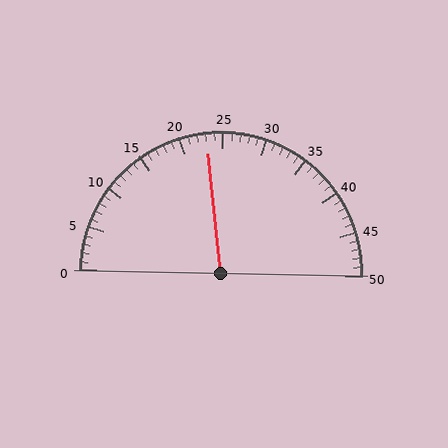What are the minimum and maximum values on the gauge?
The gauge ranges from 0 to 50.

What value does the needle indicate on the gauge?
The needle indicates approximately 23.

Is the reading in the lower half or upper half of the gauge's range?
The reading is in the lower half of the range (0 to 50).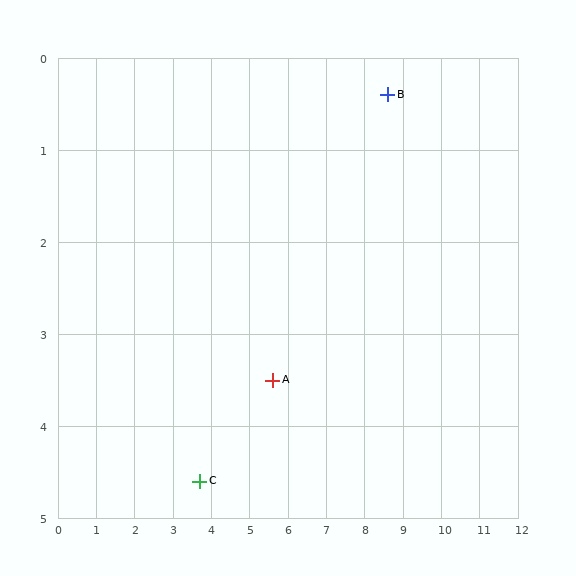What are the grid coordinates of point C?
Point C is at approximately (3.7, 4.6).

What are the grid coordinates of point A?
Point A is at approximately (5.6, 3.5).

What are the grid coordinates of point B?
Point B is at approximately (8.6, 0.4).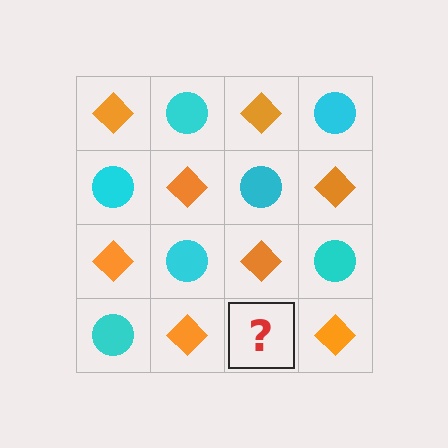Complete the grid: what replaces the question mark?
The question mark should be replaced with a cyan circle.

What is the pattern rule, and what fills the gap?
The rule is that it alternates orange diamond and cyan circle in a checkerboard pattern. The gap should be filled with a cyan circle.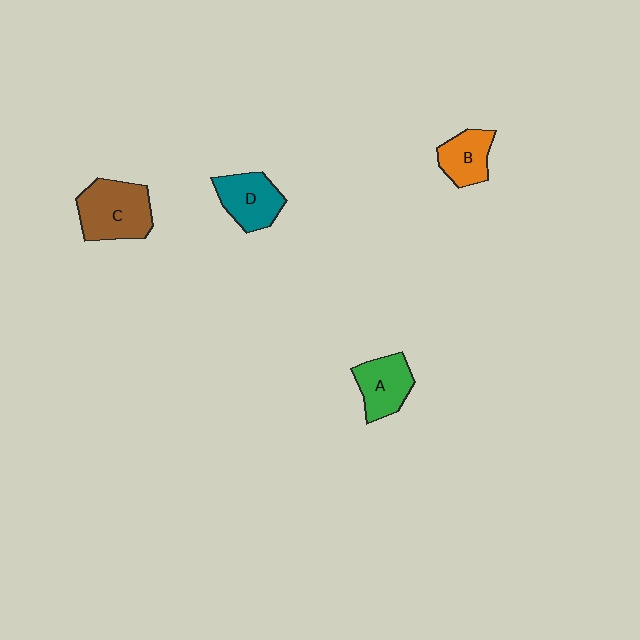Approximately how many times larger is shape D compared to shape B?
Approximately 1.2 times.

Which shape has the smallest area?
Shape B (orange).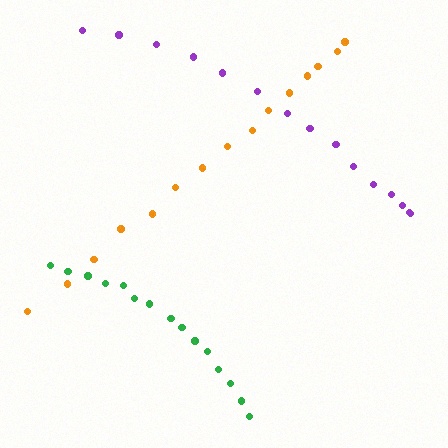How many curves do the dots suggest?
There are 3 distinct paths.